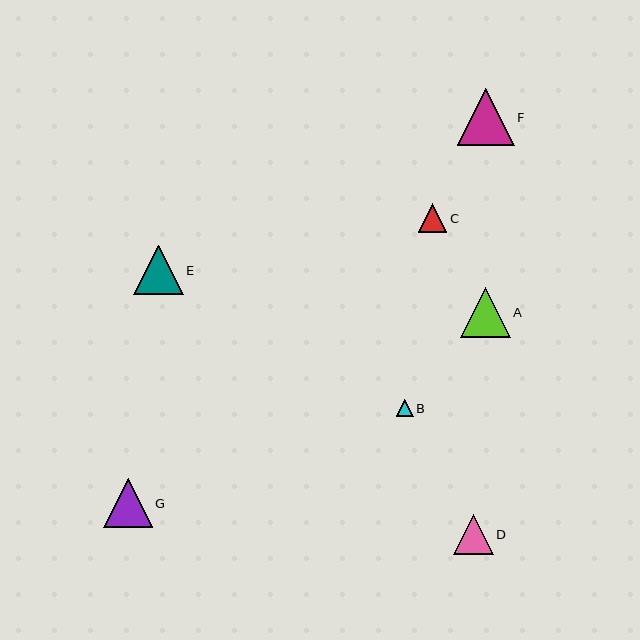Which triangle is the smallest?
Triangle B is the smallest with a size of approximately 16 pixels.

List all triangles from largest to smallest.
From largest to smallest: F, A, E, G, D, C, B.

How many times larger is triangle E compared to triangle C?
Triangle E is approximately 1.7 times the size of triangle C.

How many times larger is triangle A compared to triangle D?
Triangle A is approximately 1.3 times the size of triangle D.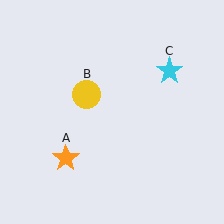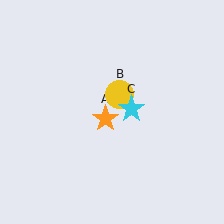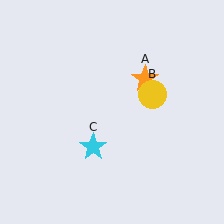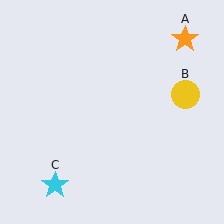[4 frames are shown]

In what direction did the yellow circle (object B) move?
The yellow circle (object B) moved right.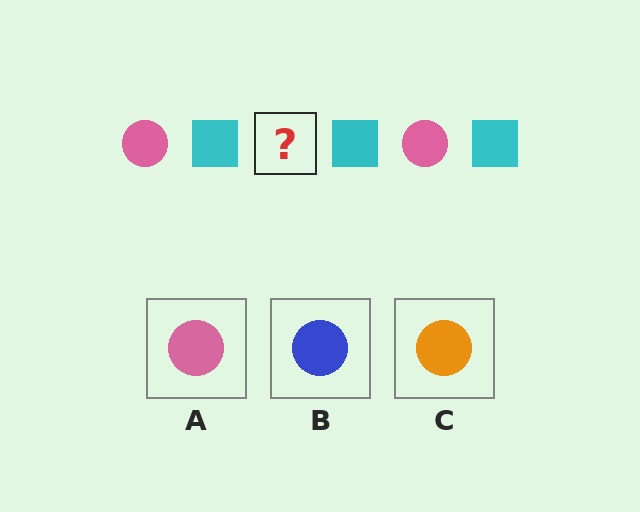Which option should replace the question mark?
Option A.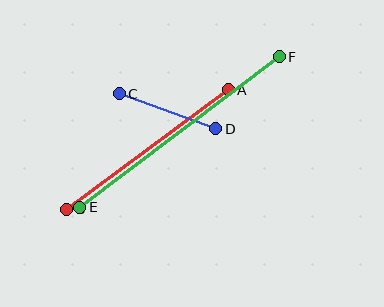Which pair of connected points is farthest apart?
Points E and F are farthest apart.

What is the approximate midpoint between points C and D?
The midpoint is at approximately (168, 111) pixels.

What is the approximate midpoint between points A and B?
The midpoint is at approximately (148, 149) pixels.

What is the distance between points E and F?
The distance is approximately 250 pixels.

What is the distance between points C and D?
The distance is approximately 102 pixels.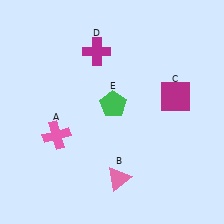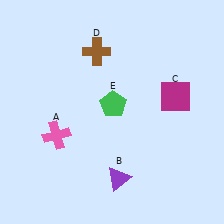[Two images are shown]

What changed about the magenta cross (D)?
In Image 1, D is magenta. In Image 2, it changed to brown.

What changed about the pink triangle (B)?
In Image 1, B is pink. In Image 2, it changed to purple.